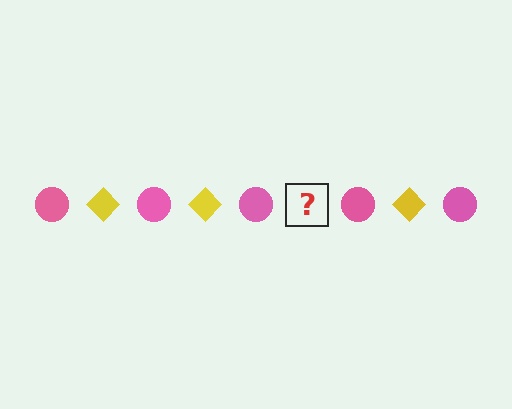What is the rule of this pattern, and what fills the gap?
The rule is that the pattern alternates between pink circle and yellow diamond. The gap should be filled with a yellow diamond.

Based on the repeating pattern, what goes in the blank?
The blank should be a yellow diamond.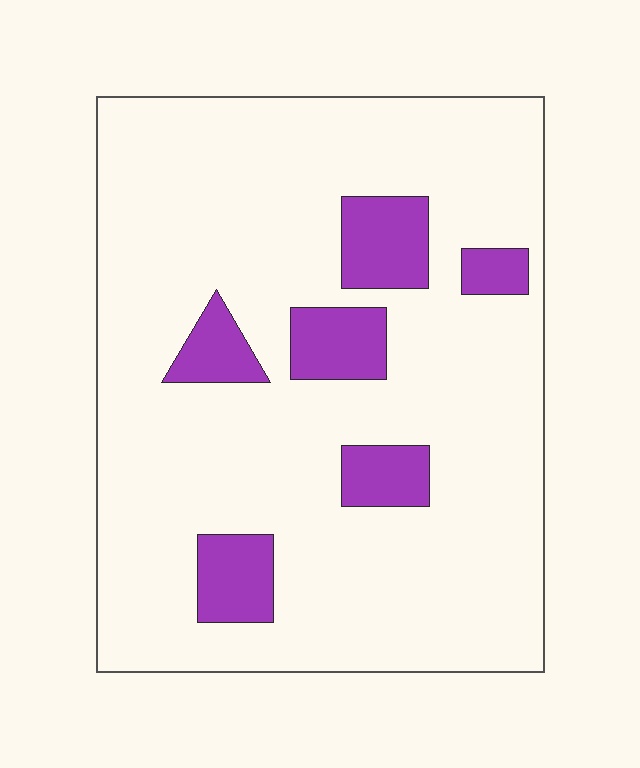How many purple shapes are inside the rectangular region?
6.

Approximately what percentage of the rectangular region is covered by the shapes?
Approximately 15%.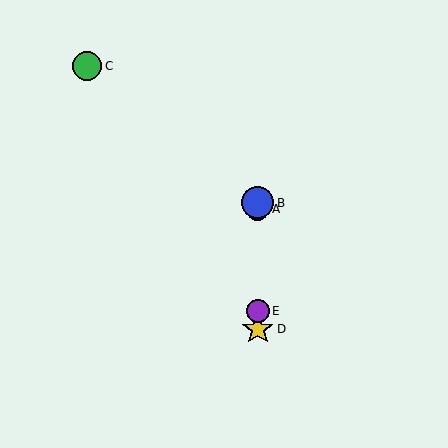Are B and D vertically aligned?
Yes, both are at x≈258.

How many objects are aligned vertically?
4 objects (A, B, D, E) are aligned vertically.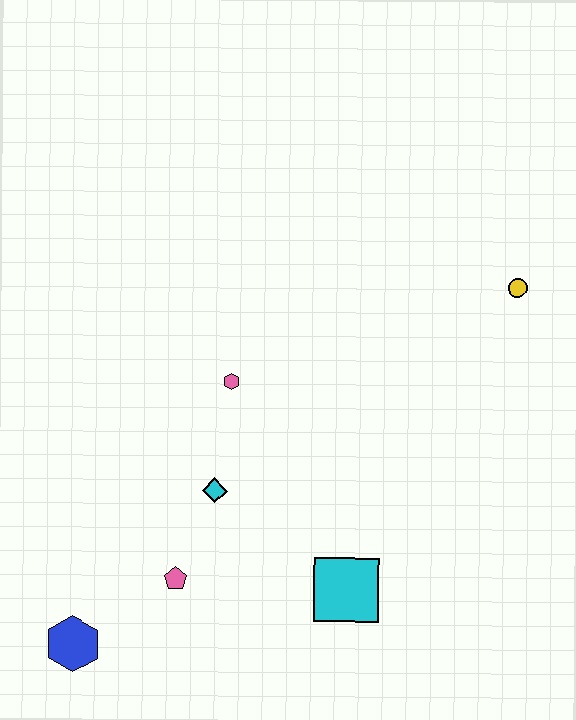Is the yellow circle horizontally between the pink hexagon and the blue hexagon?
No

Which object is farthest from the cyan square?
The yellow circle is farthest from the cyan square.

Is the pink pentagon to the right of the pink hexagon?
No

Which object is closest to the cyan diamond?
The pink pentagon is closest to the cyan diamond.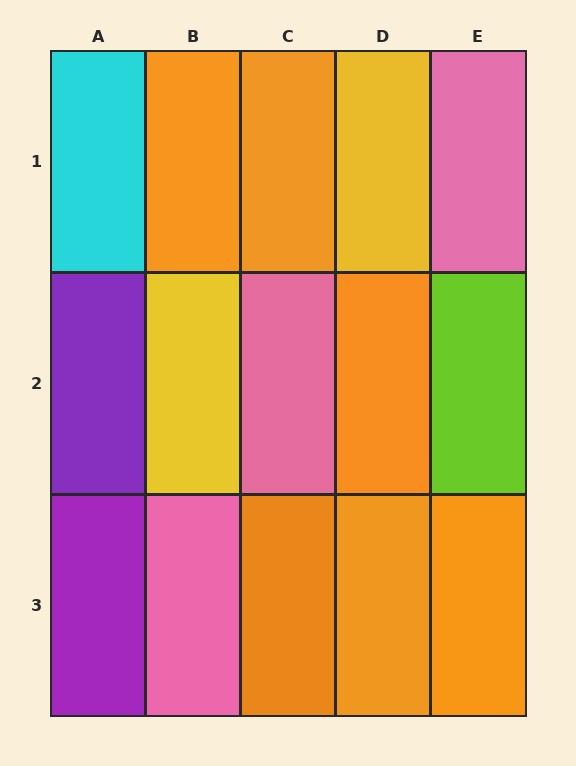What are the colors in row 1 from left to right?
Cyan, orange, orange, yellow, pink.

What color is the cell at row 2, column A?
Purple.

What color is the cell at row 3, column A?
Purple.